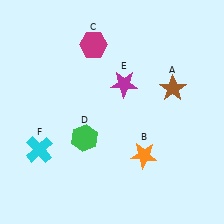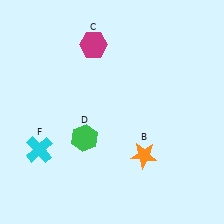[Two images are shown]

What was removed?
The brown star (A), the magenta star (E) were removed in Image 2.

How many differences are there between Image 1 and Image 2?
There are 2 differences between the two images.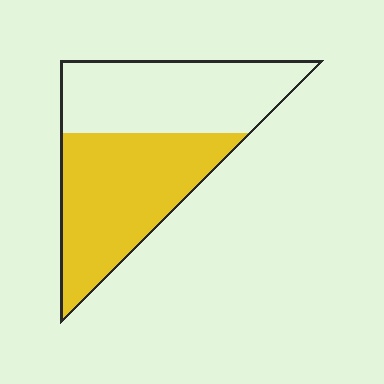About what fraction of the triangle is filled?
About one half (1/2).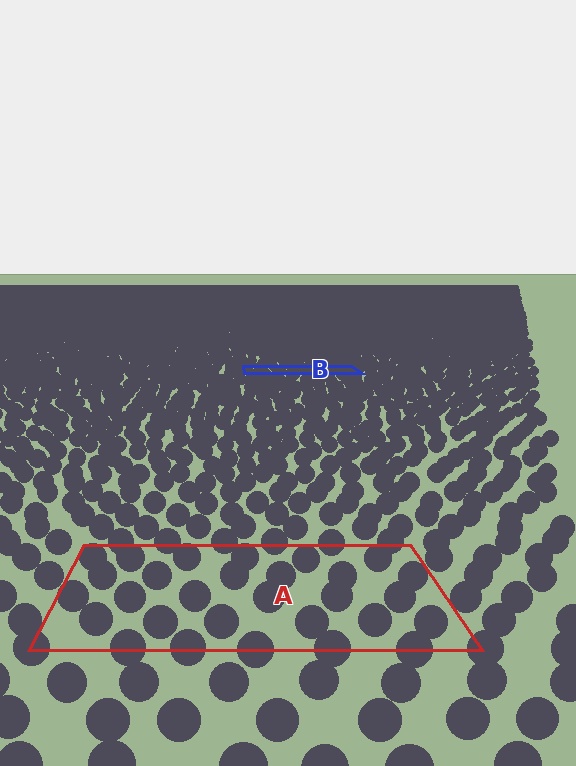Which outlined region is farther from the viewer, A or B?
Region B is farther from the viewer — the texture elements inside it appear smaller and more densely packed.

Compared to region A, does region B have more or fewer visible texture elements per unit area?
Region B has more texture elements per unit area — they are packed more densely because it is farther away.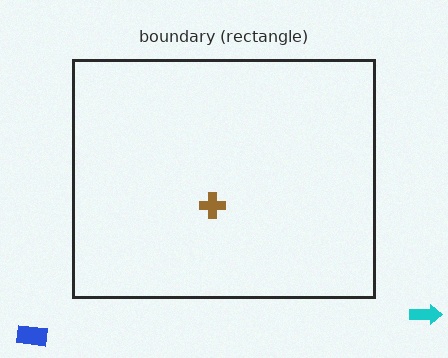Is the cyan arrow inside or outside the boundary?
Outside.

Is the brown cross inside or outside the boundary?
Inside.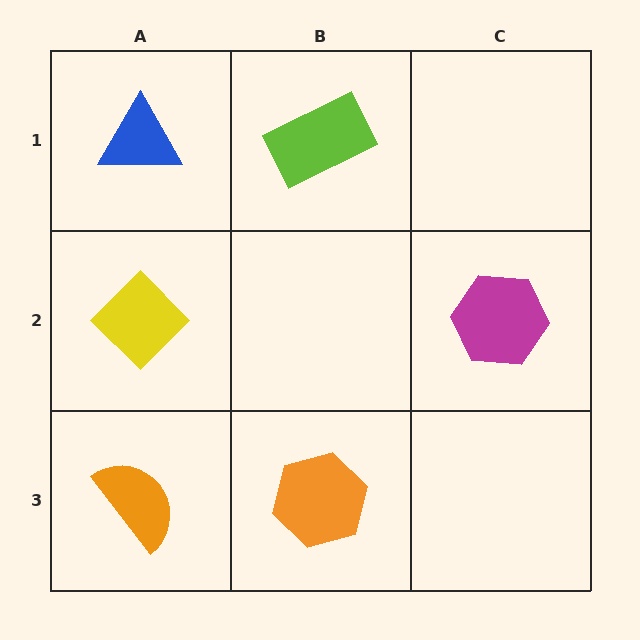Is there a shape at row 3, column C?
No, that cell is empty.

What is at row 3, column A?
An orange semicircle.